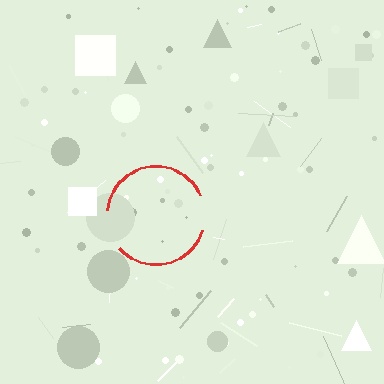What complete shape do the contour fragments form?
The contour fragments form a circle.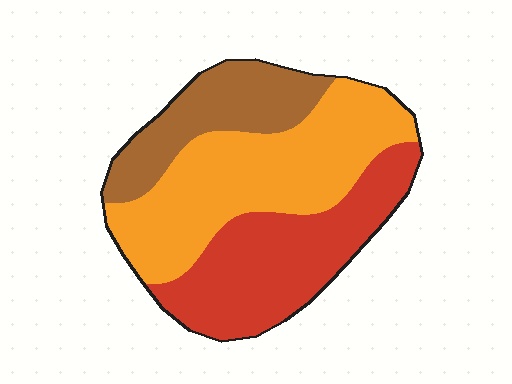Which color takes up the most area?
Orange, at roughly 45%.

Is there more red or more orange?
Orange.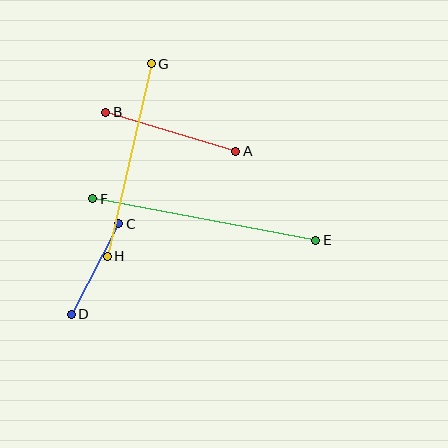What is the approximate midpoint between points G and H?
The midpoint is at approximately (129, 160) pixels.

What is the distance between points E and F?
The distance is approximately 227 pixels.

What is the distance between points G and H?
The distance is approximately 197 pixels.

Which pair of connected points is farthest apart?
Points E and F are farthest apart.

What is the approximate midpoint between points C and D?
The midpoint is at approximately (95, 269) pixels.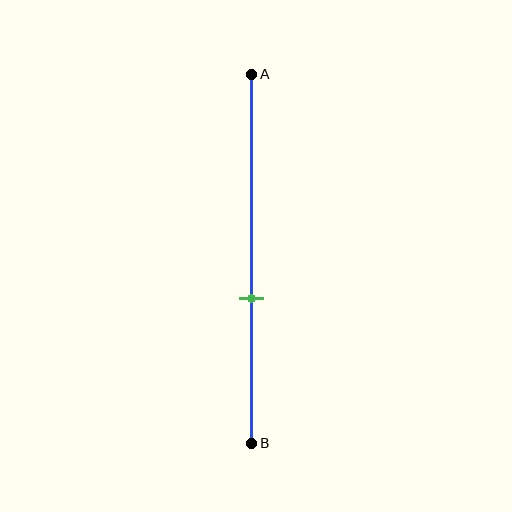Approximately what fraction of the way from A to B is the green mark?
The green mark is approximately 60% of the way from A to B.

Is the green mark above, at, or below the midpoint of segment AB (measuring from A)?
The green mark is below the midpoint of segment AB.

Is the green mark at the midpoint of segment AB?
No, the mark is at about 60% from A, not at the 50% midpoint.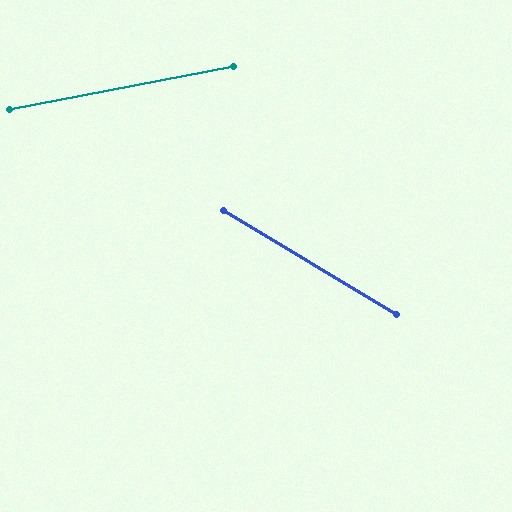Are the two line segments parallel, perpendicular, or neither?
Neither parallel nor perpendicular — they differ by about 42°.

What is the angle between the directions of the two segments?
Approximately 42 degrees.